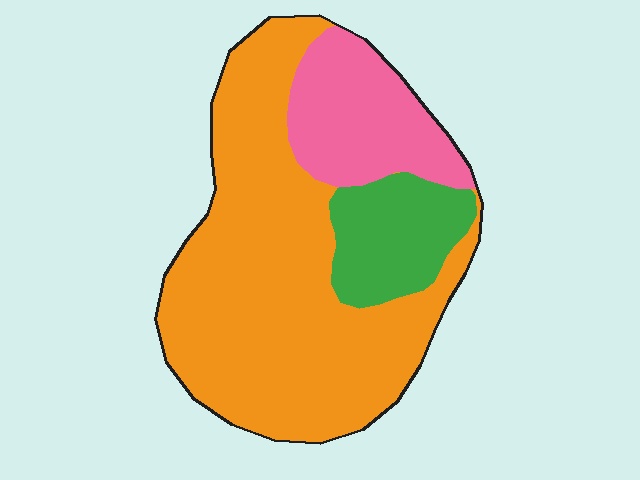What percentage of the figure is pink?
Pink covers 20% of the figure.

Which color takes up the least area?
Green, at roughly 15%.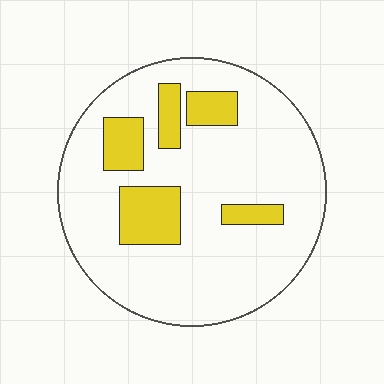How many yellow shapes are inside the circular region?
5.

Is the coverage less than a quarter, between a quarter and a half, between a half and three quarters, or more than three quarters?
Less than a quarter.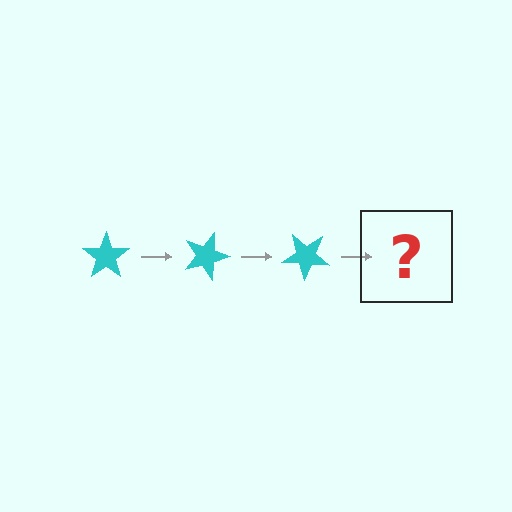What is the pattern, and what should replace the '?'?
The pattern is that the star rotates 20 degrees each step. The '?' should be a cyan star rotated 60 degrees.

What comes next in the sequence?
The next element should be a cyan star rotated 60 degrees.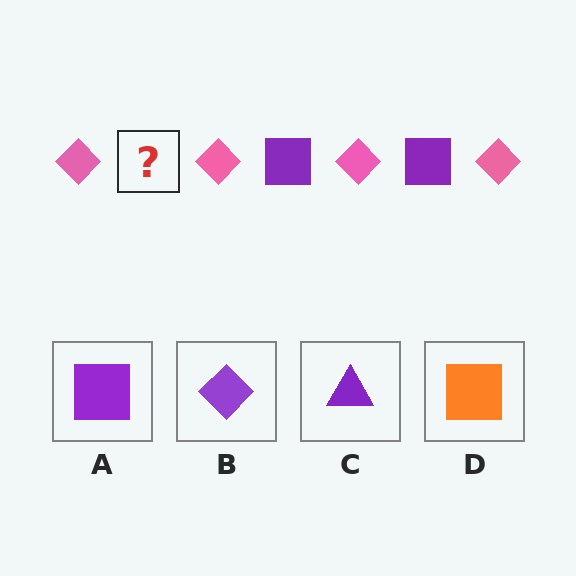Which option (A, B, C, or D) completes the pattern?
A.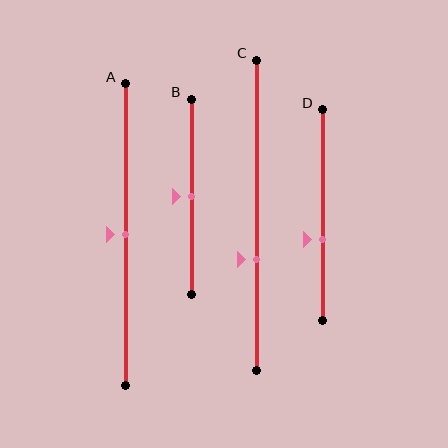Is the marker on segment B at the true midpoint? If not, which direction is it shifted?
Yes, the marker on segment B is at the true midpoint.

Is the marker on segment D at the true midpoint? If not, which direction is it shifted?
No, the marker on segment D is shifted downward by about 12% of the segment length.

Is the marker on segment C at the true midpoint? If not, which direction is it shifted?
No, the marker on segment C is shifted downward by about 14% of the segment length.